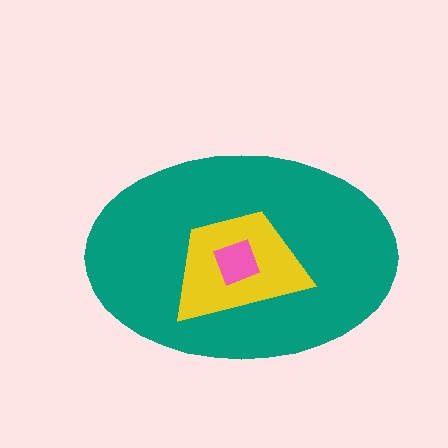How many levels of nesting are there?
3.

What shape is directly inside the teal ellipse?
The yellow trapezoid.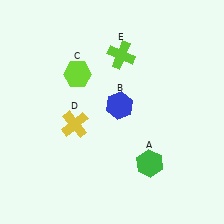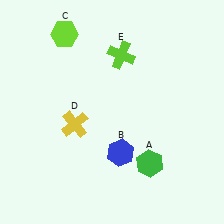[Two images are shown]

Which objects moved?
The objects that moved are: the blue hexagon (B), the lime hexagon (C).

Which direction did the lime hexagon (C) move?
The lime hexagon (C) moved up.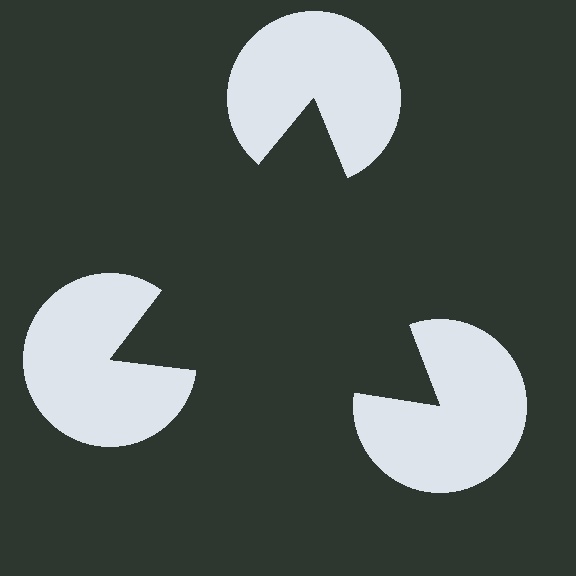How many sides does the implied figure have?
3 sides.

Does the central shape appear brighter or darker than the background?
It typically appears slightly darker than the background, even though no actual brightness change is drawn.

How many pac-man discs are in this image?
There are 3 — one at each vertex of the illusory triangle.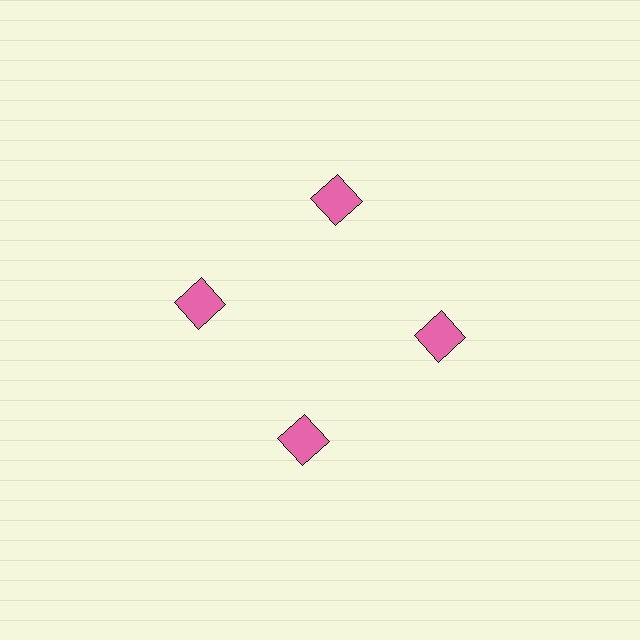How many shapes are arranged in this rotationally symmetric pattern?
There are 4 shapes, arranged in 4 groups of 1.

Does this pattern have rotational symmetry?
Yes, this pattern has 4-fold rotational symmetry. It looks the same after rotating 90 degrees around the center.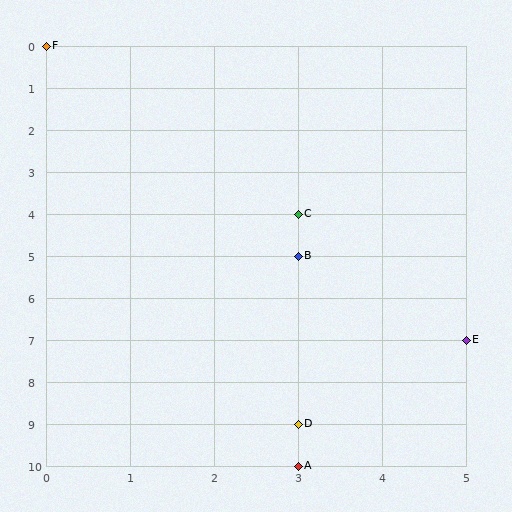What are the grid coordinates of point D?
Point D is at grid coordinates (3, 9).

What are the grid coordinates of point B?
Point B is at grid coordinates (3, 5).